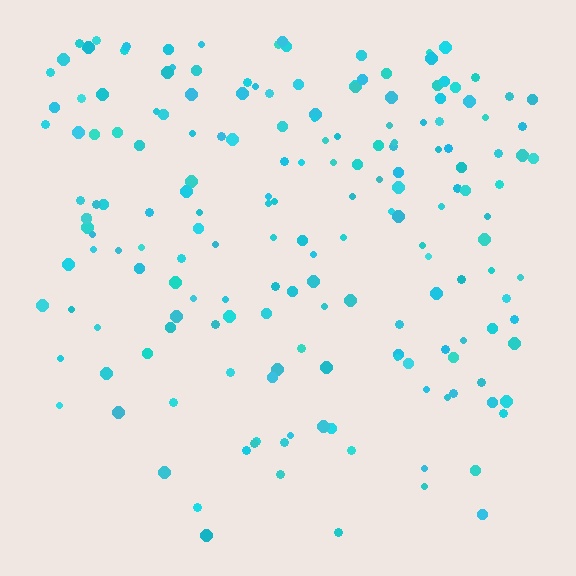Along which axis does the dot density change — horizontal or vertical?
Vertical.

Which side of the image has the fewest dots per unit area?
The bottom.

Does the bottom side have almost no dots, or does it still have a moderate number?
Still a moderate number, just noticeably fewer than the top.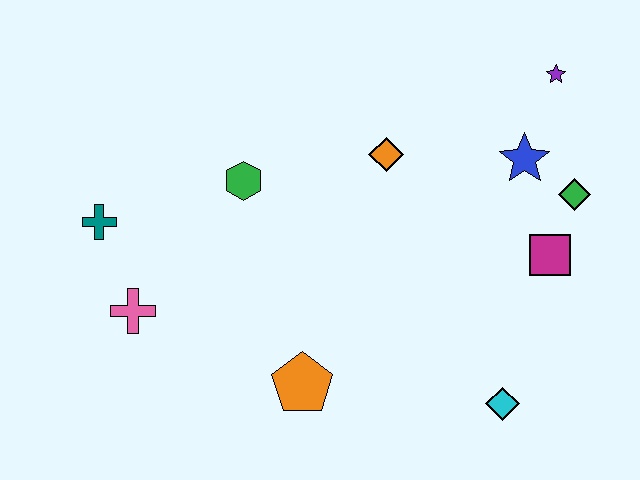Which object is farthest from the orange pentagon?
The purple star is farthest from the orange pentagon.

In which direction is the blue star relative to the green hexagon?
The blue star is to the right of the green hexagon.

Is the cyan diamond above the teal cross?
No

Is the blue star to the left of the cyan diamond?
No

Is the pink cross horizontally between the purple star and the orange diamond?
No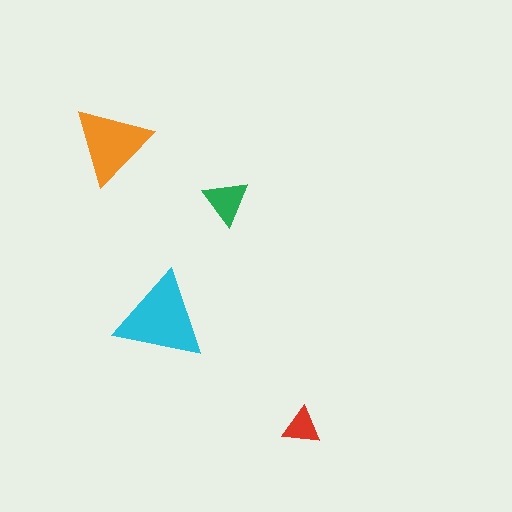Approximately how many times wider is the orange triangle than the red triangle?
About 2 times wider.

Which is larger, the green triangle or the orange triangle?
The orange one.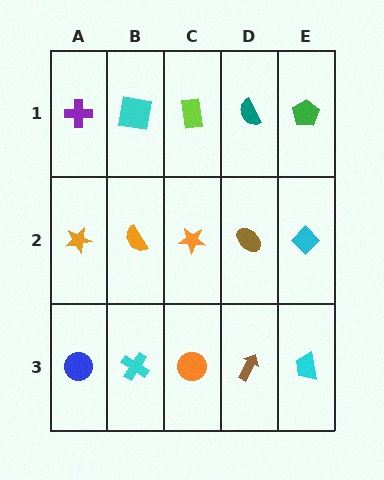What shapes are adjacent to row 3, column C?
An orange star (row 2, column C), a cyan cross (row 3, column B), a brown arrow (row 3, column D).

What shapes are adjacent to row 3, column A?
An orange star (row 2, column A), a cyan cross (row 3, column B).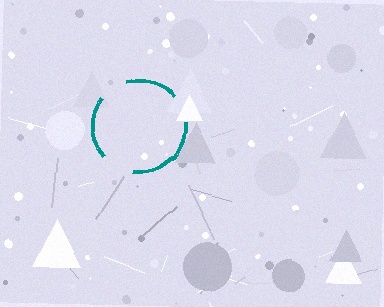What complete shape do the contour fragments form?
The contour fragments form a circle.